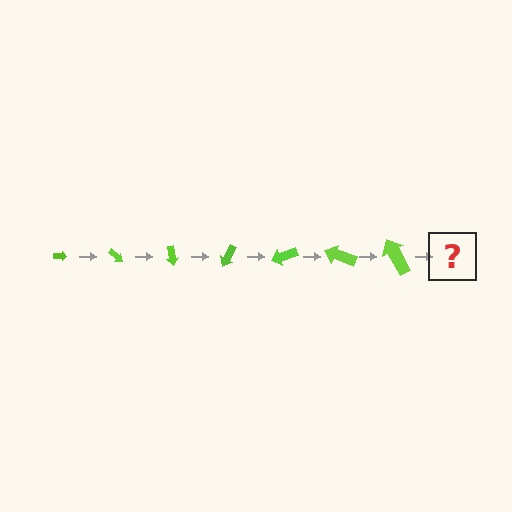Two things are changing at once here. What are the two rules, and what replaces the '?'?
The two rules are that the arrow grows larger each step and it rotates 40 degrees each step. The '?' should be an arrow, larger than the previous one and rotated 280 degrees from the start.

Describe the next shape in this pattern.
It should be an arrow, larger than the previous one and rotated 280 degrees from the start.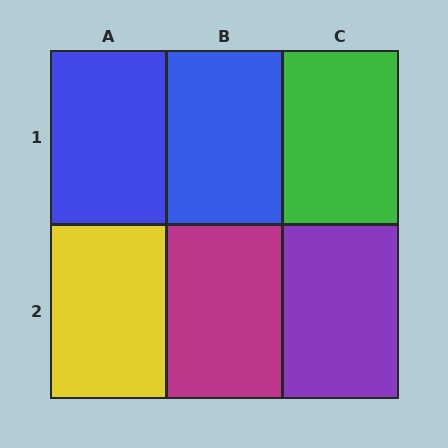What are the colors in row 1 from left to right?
Blue, blue, green.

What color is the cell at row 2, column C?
Purple.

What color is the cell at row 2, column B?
Magenta.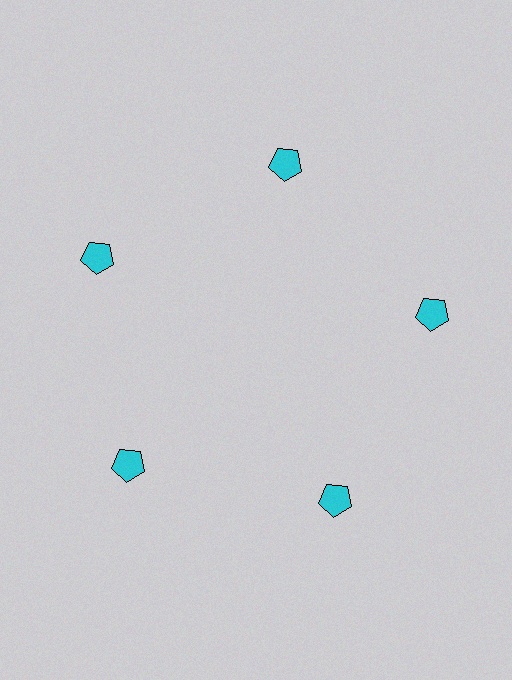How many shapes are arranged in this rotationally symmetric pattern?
There are 5 shapes, arranged in 5 groups of 1.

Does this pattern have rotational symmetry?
Yes, this pattern has 5-fold rotational symmetry. It looks the same after rotating 72 degrees around the center.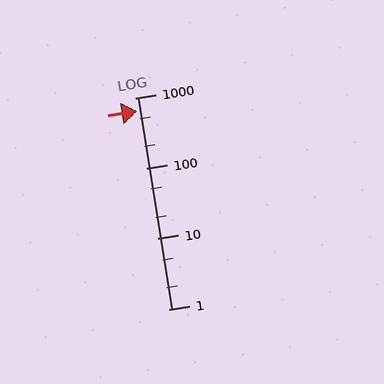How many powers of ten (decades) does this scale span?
The scale spans 3 decades, from 1 to 1000.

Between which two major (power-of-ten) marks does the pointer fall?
The pointer is between 100 and 1000.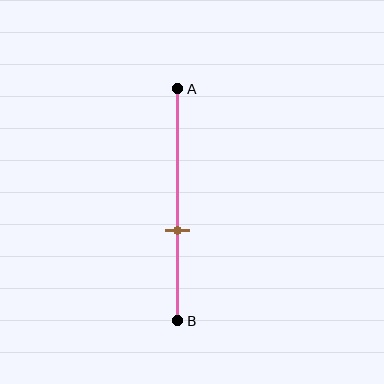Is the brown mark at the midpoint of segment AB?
No, the mark is at about 60% from A, not at the 50% midpoint.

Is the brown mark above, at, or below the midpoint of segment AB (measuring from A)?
The brown mark is below the midpoint of segment AB.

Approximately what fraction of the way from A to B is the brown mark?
The brown mark is approximately 60% of the way from A to B.